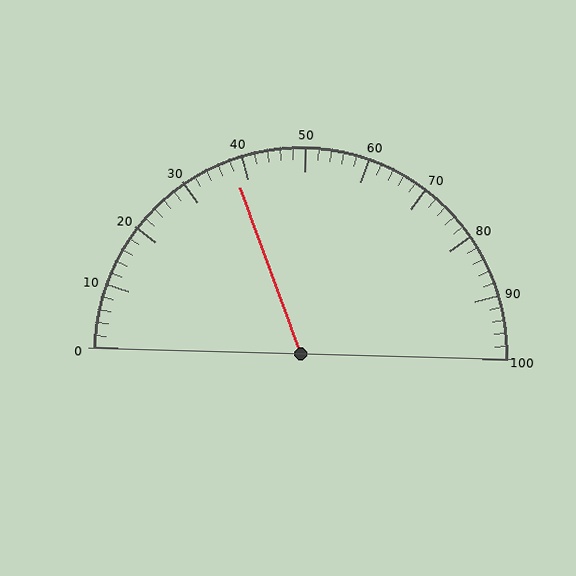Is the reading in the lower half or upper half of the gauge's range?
The reading is in the lower half of the range (0 to 100).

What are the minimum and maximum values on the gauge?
The gauge ranges from 0 to 100.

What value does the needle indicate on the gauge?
The needle indicates approximately 38.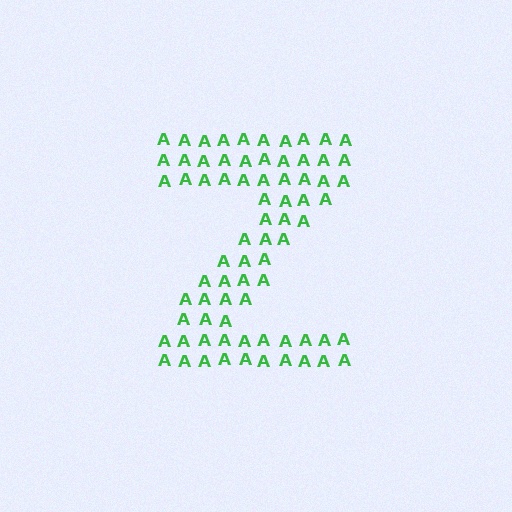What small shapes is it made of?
It is made of small letter A's.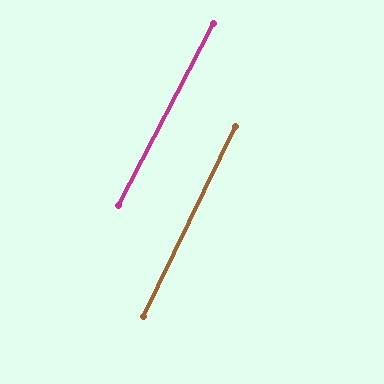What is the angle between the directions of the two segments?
Approximately 2 degrees.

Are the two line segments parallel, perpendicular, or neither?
Parallel — their directions differ by only 1.9°.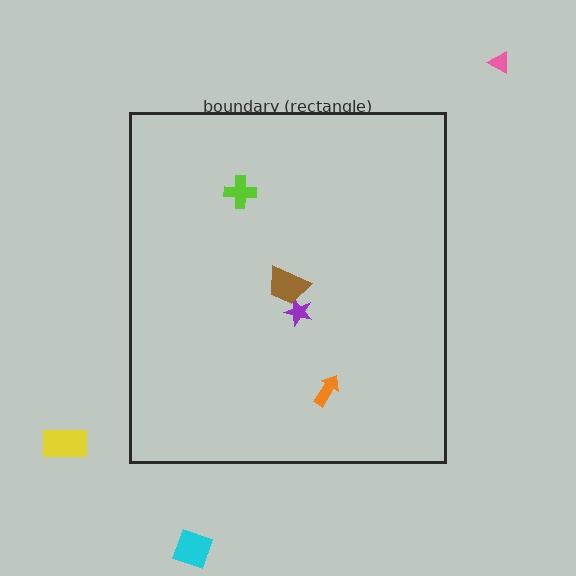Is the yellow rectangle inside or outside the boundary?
Outside.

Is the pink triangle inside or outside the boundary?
Outside.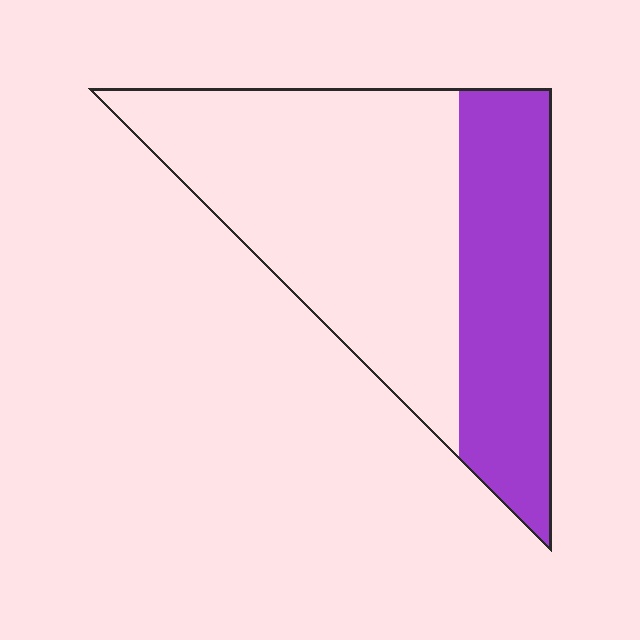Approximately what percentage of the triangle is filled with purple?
Approximately 35%.